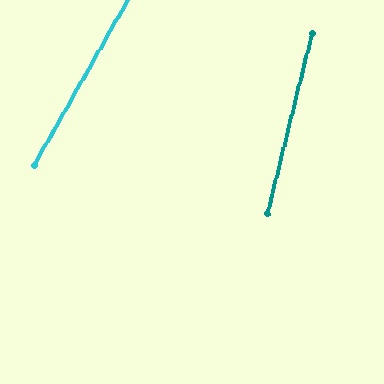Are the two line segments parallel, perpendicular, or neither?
Neither parallel nor perpendicular — they differ by about 15°.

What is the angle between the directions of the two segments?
Approximately 15 degrees.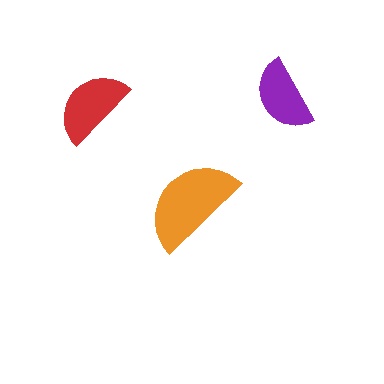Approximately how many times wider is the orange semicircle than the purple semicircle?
About 1.5 times wider.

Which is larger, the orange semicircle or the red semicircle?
The orange one.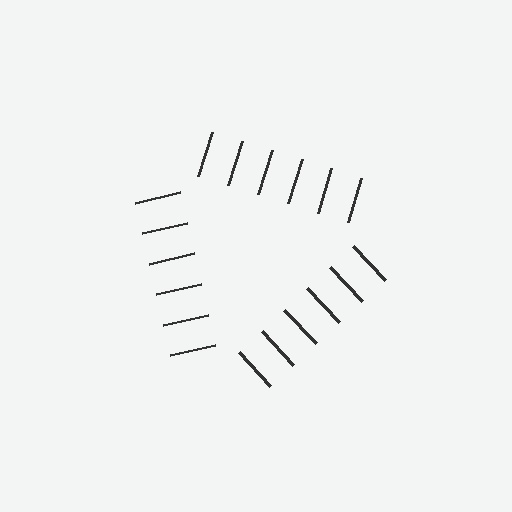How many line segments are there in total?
18 — 6 along each of the 3 edges.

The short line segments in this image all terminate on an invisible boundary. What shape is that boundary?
An illusory triangle — the line segments terminate on its edges but no continuous stroke is drawn.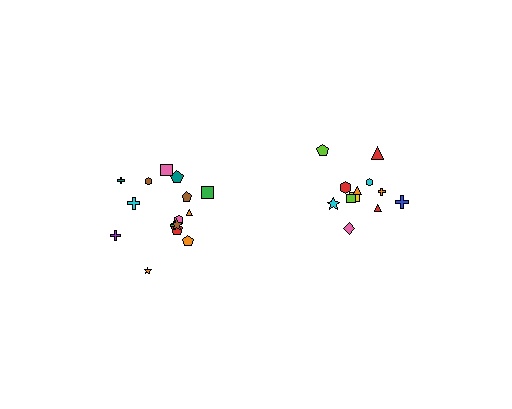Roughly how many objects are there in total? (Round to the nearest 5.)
Roughly 25 objects in total.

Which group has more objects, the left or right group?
The left group.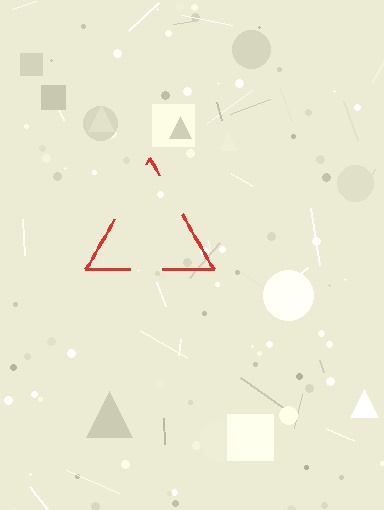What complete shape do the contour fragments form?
The contour fragments form a triangle.